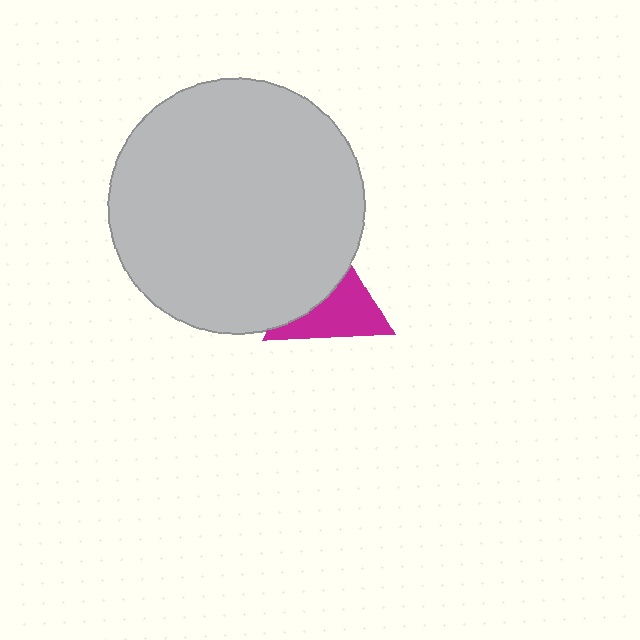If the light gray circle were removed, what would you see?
You would see the complete magenta triangle.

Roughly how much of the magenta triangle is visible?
About half of it is visible (roughly 53%).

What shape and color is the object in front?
The object in front is a light gray circle.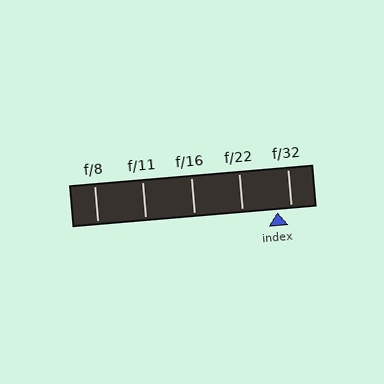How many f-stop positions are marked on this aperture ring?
There are 5 f-stop positions marked.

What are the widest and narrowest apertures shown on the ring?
The widest aperture shown is f/8 and the narrowest is f/32.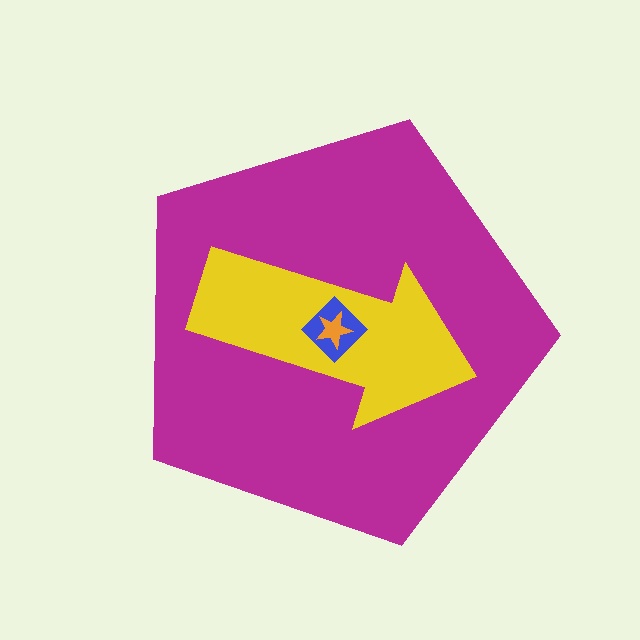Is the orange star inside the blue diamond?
Yes.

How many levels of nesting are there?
4.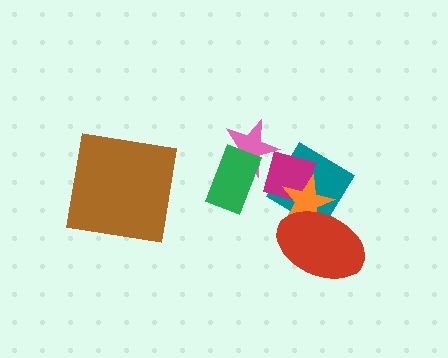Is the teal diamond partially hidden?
Yes, it is partially covered by another shape.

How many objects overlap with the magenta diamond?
3 objects overlap with the magenta diamond.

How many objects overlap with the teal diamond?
3 objects overlap with the teal diamond.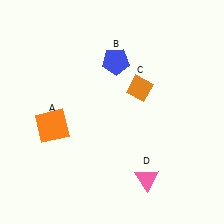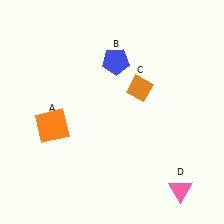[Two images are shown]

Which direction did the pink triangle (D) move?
The pink triangle (D) moved right.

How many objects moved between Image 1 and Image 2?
1 object moved between the two images.